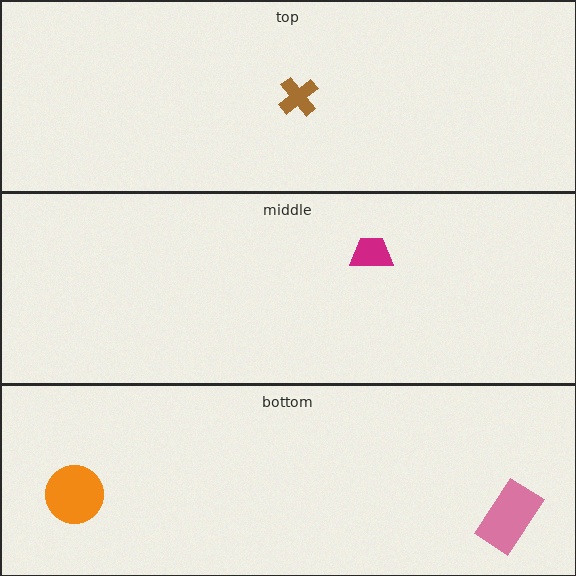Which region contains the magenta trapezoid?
The middle region.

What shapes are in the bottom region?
The orange circle, the pink rectangle.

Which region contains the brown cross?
The top region.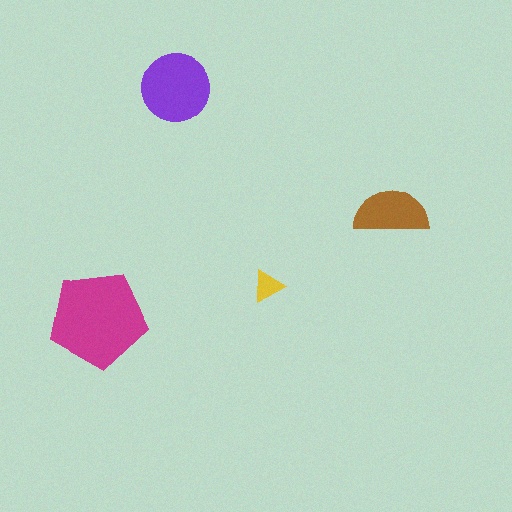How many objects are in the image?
There are 4 objects in the image.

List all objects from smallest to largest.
The yellow triangle, the brown semicircle, the purple circle, the magenta pentagon.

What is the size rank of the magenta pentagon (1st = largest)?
1st.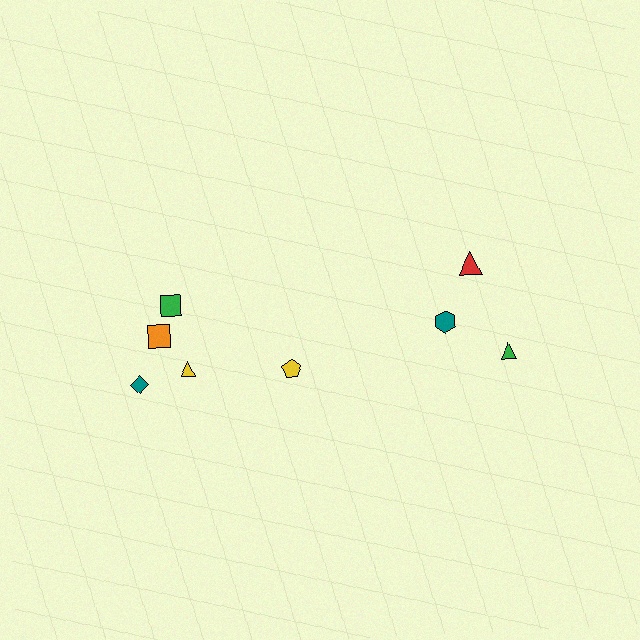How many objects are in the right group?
There are 3 objects.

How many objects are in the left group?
There are 5 objects.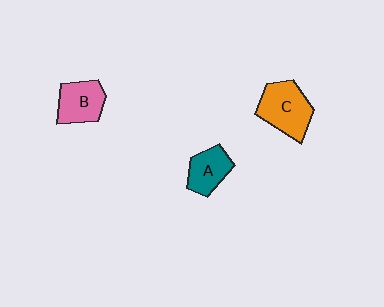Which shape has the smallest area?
Shape A (teal).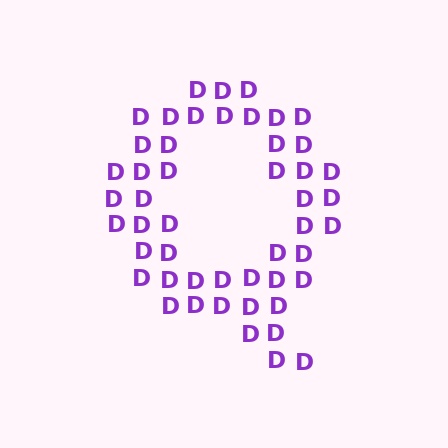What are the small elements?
The small elements are letter D's.